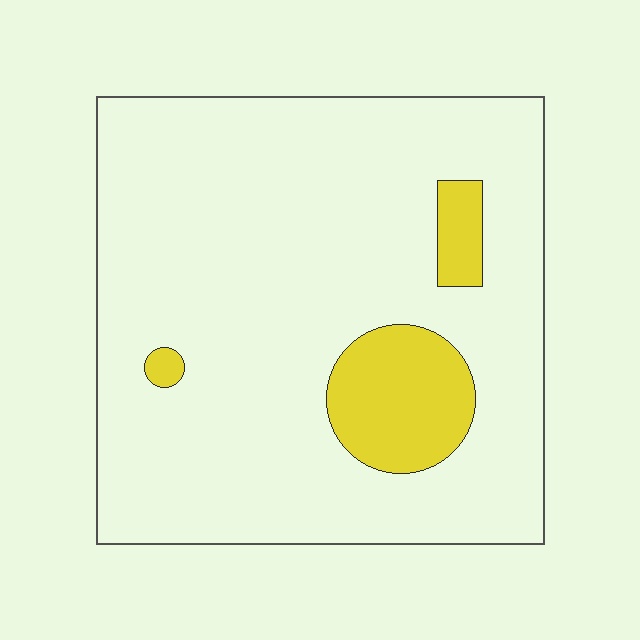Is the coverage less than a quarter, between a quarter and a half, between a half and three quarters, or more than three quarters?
Less than a quarter.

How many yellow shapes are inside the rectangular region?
3.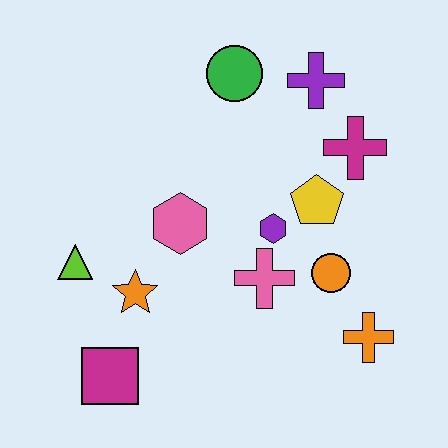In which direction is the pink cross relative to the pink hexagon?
The pink cross is to the right of the pink hexagon.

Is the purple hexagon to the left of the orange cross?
Yes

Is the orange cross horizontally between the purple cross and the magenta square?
No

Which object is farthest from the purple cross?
The magenta square is farthest from the purple cross.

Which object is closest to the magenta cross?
The yellow pentagon is closest to the magenta cross.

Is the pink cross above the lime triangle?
No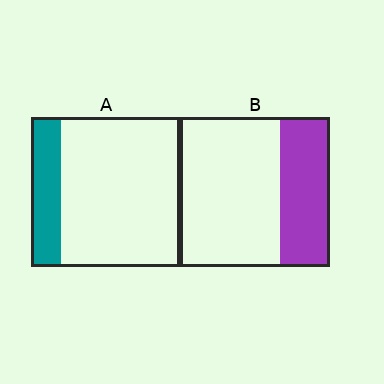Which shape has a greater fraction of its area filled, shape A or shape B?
Shape B.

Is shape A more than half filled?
No.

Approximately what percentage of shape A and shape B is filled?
A is approximately 20% and B is approximately 35%.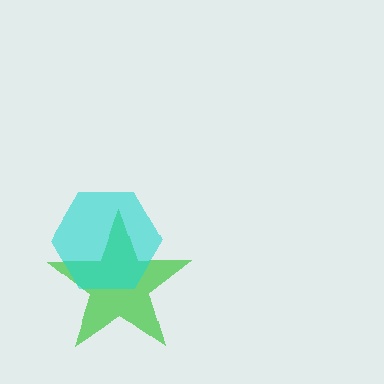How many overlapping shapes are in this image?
There are 2 overlapping shapes in the image.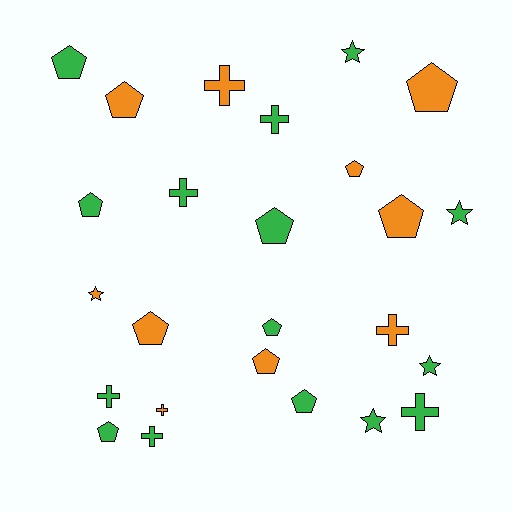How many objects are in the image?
There are 25 objects.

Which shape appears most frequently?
Pentagon, with 12 objects.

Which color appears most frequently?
Green, with 15 objects.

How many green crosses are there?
There are 5 green crosses.